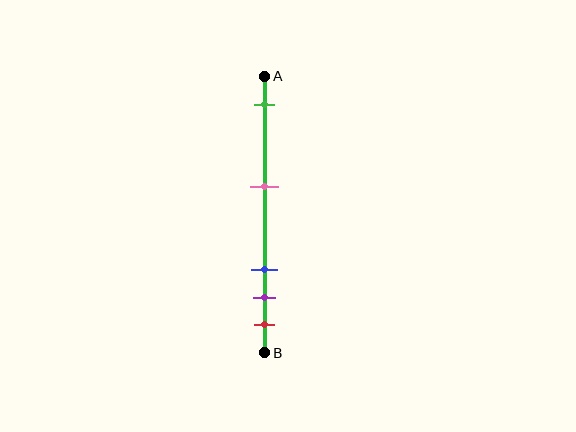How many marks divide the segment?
There are 5 marks dividing the segment.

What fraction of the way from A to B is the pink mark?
The pink mark is approximately 40% (0.4) of the way from A to B.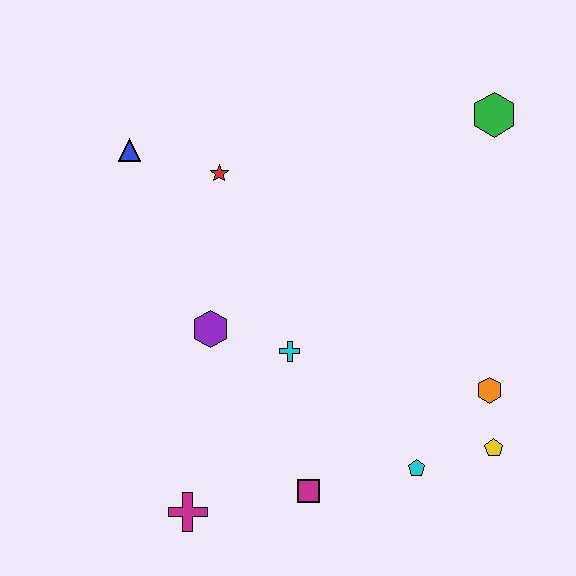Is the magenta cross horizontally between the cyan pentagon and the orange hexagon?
No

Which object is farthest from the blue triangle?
The yellow pentagon is farthest from the blue triangle.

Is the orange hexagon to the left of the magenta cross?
No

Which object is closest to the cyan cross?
The purple hexagon is closest to the cyan cross.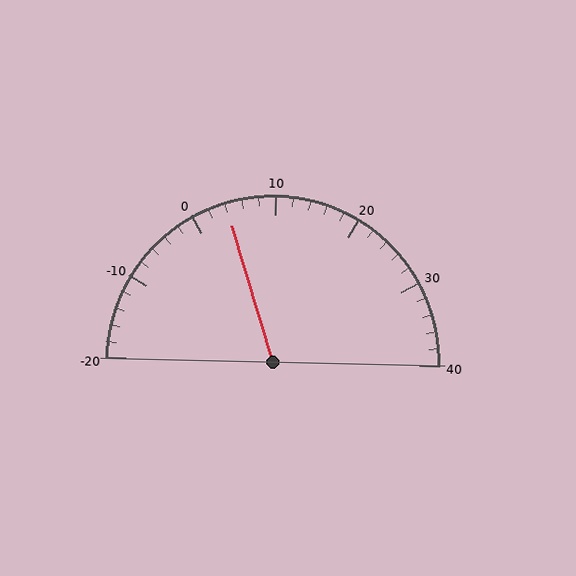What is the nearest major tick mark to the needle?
The nearest major tick mark is 0.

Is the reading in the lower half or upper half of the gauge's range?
The reading is in the lower half of the range (-20 to 40).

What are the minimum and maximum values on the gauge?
The gauge ranges from -20 to 40.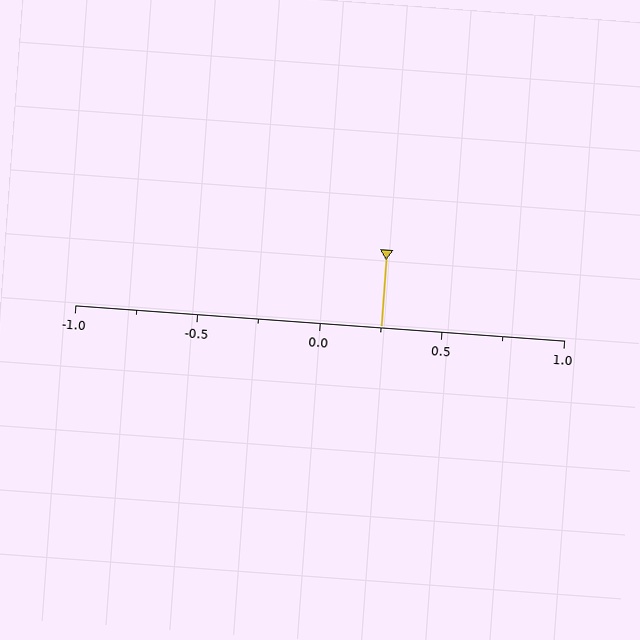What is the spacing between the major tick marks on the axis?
The major ticks are spaced 0.5 apart.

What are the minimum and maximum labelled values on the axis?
The axis runs from -1.0 to 1.0.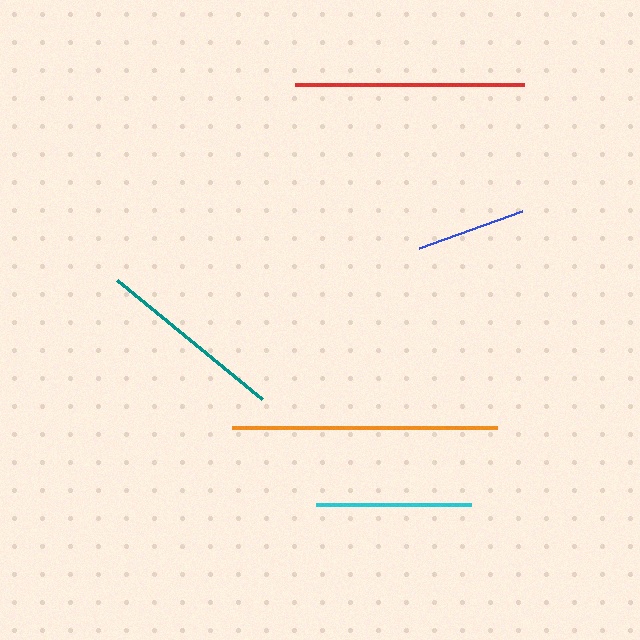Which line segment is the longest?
The orange line is the longest at approximately 265 pixels.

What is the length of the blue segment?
The blue segment is approximately 109 pixels long.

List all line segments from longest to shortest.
From longest to shortest: orange, red, teal, cyan, blue.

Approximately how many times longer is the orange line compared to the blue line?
The orange line is approximately 2.4 times the length of the blue line.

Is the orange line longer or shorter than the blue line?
The orange line is longer than the blue line.